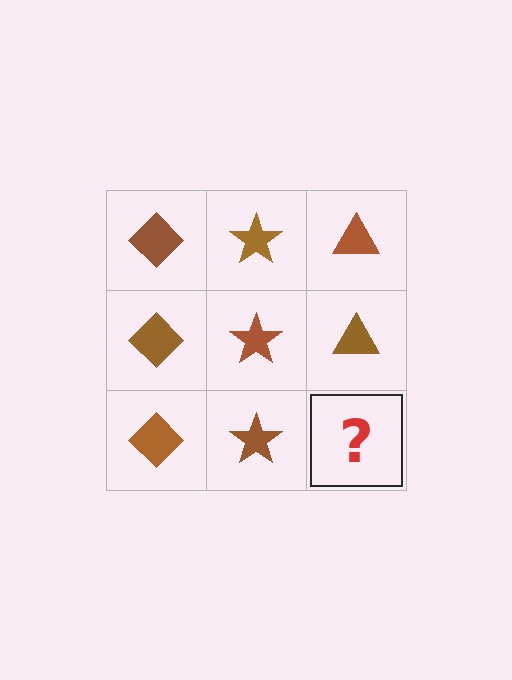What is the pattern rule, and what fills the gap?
The rule is that each column has a consistent shape. The gap should be filled with a brown triangle.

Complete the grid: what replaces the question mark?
The question mark should be replaced with a brown triangle.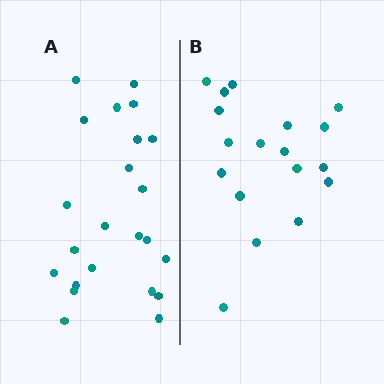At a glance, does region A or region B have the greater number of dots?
Region A (the left region) has more dots.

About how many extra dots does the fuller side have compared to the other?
Region A has about 5 more dots than region B.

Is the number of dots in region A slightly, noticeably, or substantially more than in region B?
Region A has noticeably more, but not dramatically so. The ratio is roughly 1.3 to 1.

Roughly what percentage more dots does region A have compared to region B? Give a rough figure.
About 30% more.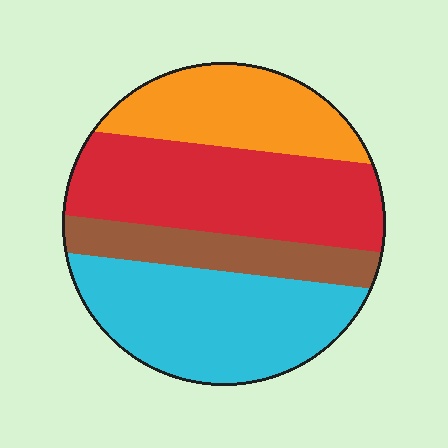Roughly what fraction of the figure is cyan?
Cyan takes up between a quarter and a half of the figure.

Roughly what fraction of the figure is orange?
Orange covers 21% of the figure.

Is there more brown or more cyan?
Cyan.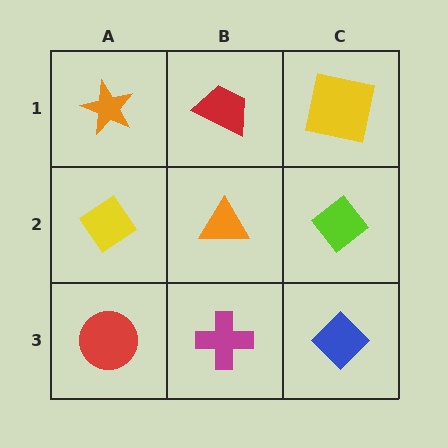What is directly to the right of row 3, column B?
A blue diamond.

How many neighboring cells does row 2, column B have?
4.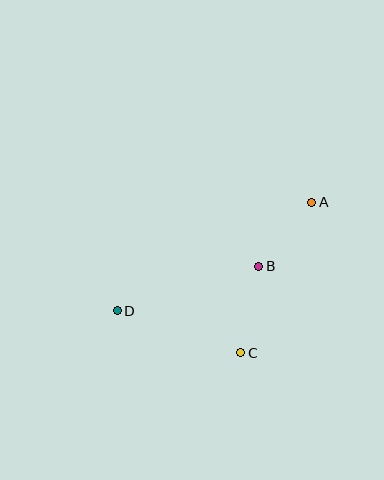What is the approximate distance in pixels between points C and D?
The distance between C and D is approximately 130 pixels.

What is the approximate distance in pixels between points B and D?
The distance between B and D is approximately 148 pixels.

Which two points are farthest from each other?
Points A and D are farthest from each other.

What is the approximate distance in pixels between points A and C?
The distance between A and C is approximately 167 pixels.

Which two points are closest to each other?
Points A and B are closest to each other.